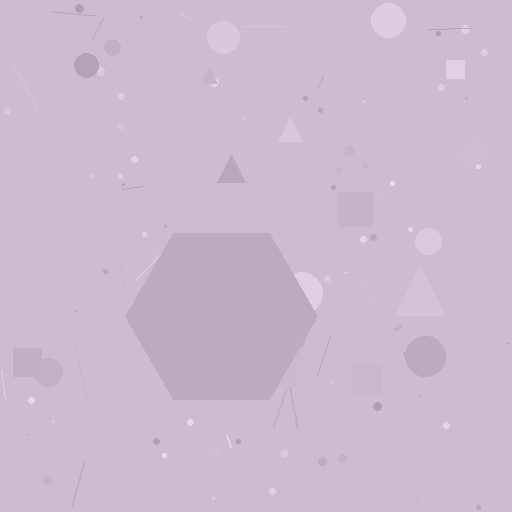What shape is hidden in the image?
A hexagon is hidden in the image.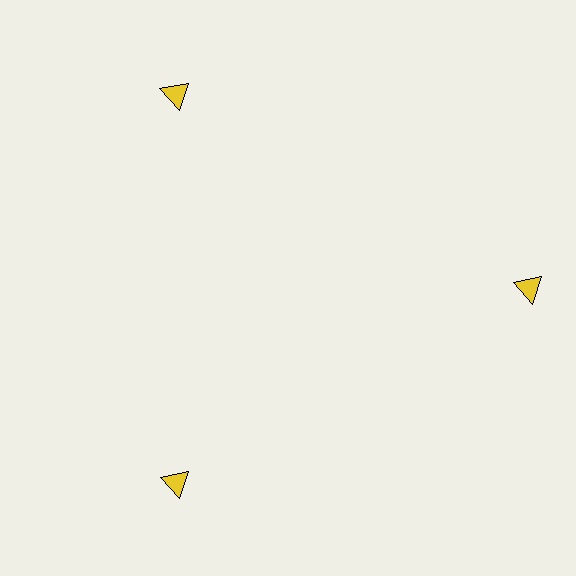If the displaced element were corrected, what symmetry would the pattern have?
It would have 3-fold rotational symmetry — the pattern would map onto itself every 120 degrees.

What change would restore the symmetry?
The symmetry would be restored by moving it inward, back onto the ring so that all 3 triangles sit at equal angles and equal distance from the center.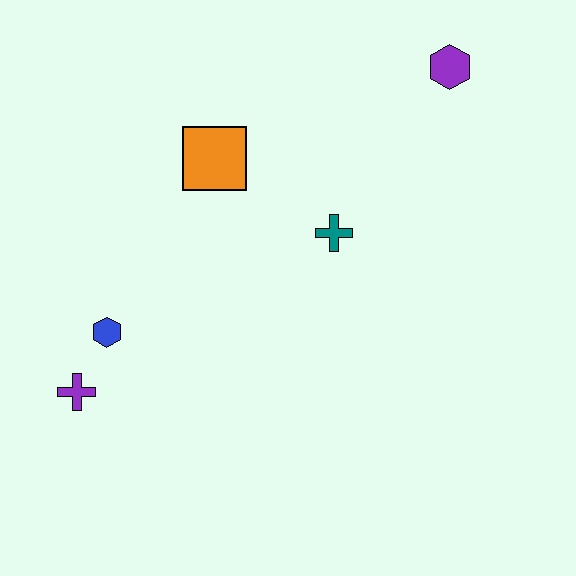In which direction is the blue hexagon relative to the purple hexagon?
The blue hexagon is to the left of the purple hexagon.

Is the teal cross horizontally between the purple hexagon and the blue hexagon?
Yes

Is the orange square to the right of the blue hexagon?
Yes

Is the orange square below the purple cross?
No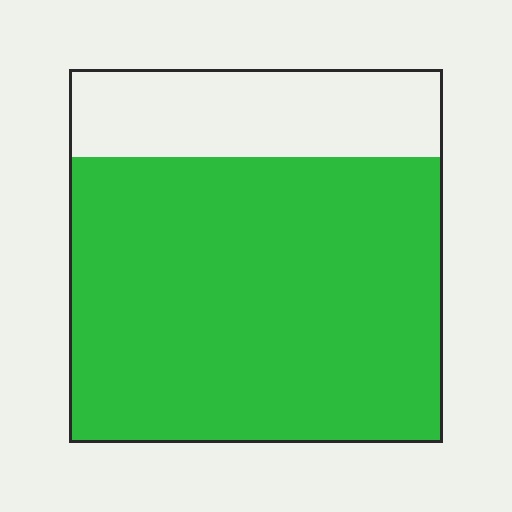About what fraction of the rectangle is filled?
About three quarters (3/4).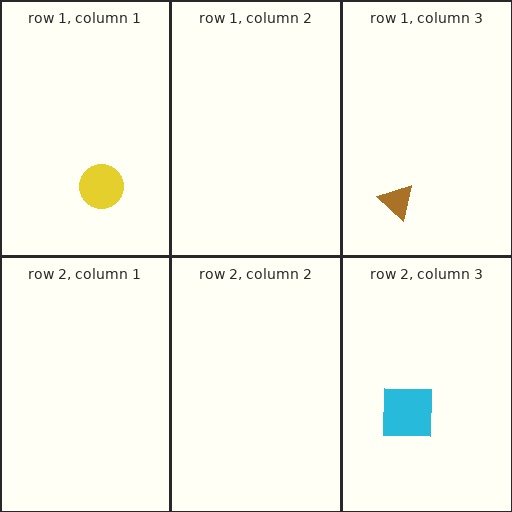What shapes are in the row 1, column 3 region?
The brown triangle.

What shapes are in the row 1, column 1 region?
The yellow circle.